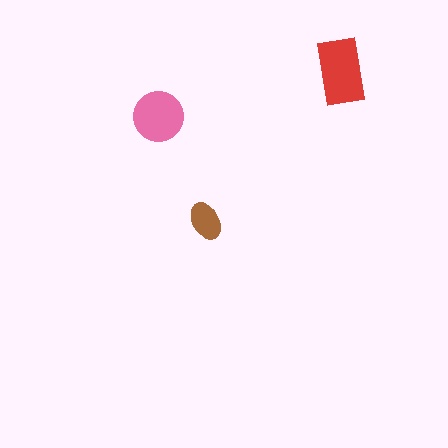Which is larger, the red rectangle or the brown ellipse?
The red rectangle.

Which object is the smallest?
The brown ellipse.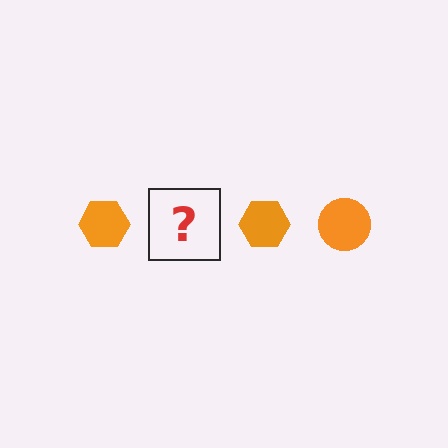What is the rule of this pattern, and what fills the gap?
The rule is that the pattern cycles through hexagon, circle shapes in orange. The gap should be filled with an orange circle.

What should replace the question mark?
The question mark should be replaced with an orange circle.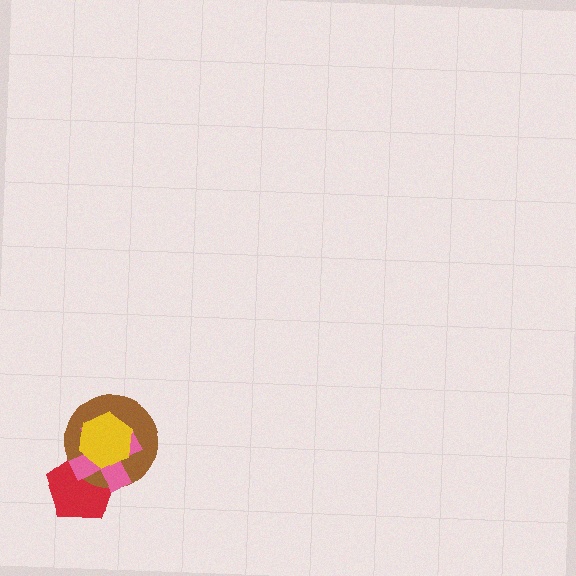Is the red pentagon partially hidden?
Yes, it is partially covered by another shape.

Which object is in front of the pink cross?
The yellow hexagon is in front of the pink cross.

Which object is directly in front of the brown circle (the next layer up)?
The pink cross is directly in front of the brown circle.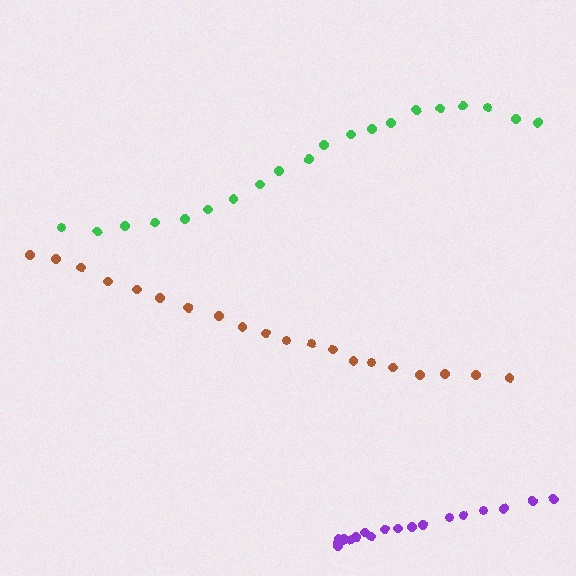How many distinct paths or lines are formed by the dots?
There are 3 distinct paths.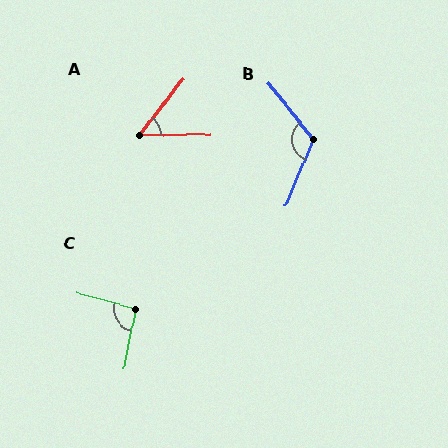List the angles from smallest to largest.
A (52°), C (94°), B (119°).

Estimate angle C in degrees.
Approximately 94 degrees.